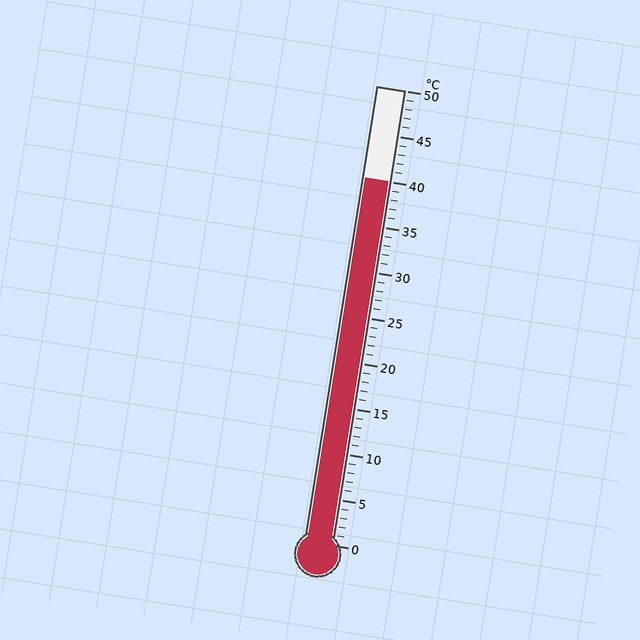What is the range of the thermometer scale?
The thermometer scale ranges from 0°C to 50°C.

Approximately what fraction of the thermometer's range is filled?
The thermometer is filled to approximately 80% of its range.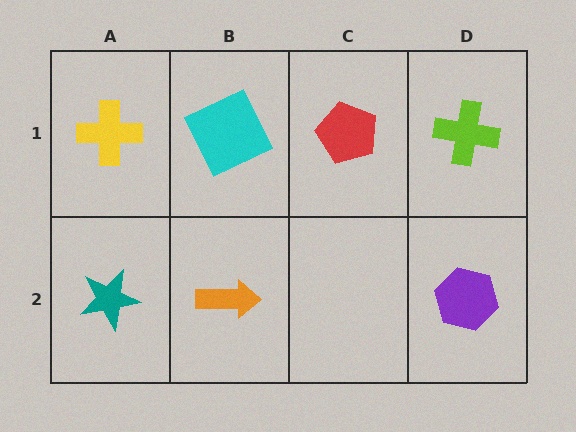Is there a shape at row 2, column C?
No, that cell is empty.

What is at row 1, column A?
A yellow cross.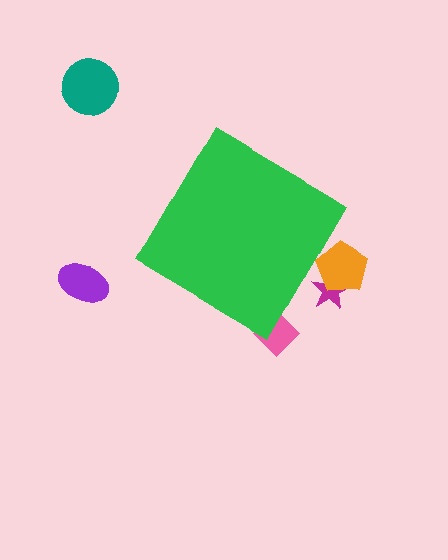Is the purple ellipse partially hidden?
No, the purple ellipse is fully visible.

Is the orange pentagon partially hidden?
Yes, the orange pentagon is partially hidden behind the green diamond.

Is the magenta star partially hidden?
Yes, the magenta star is partially hidden behind the green diamond.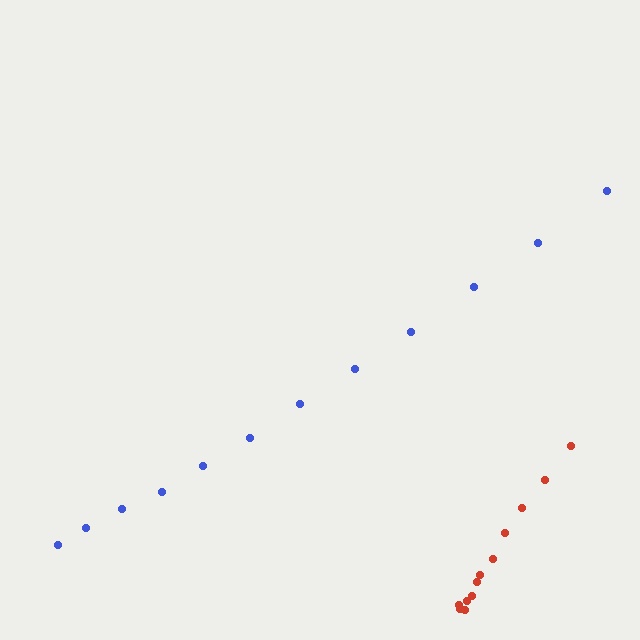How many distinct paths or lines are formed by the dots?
There are 2 distinct paths.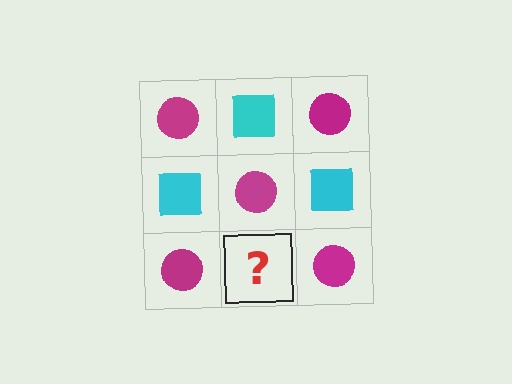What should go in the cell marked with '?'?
The missing cell should contain a cyan square.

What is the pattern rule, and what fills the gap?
The rule is that it alternates magenta circle and cyan square in a checkerboard pattern. The gap should be filled with a cyan square.